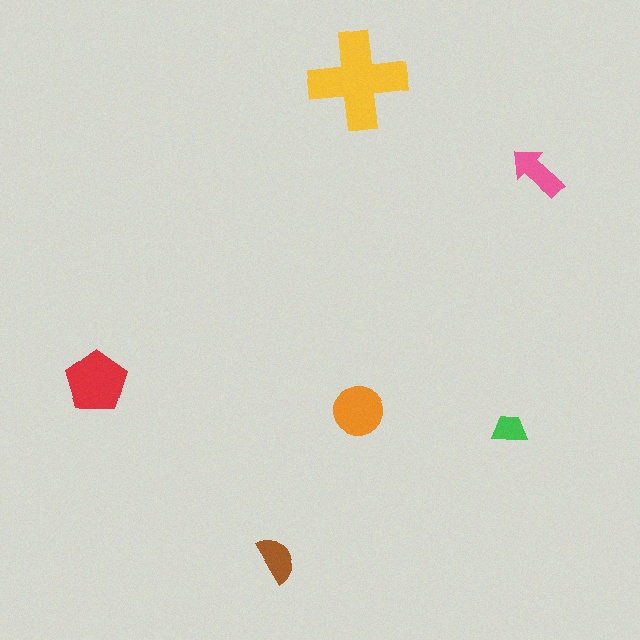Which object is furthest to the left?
The red pentagon is leftmost.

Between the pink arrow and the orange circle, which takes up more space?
The orange circle.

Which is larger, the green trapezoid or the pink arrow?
The pink arrow.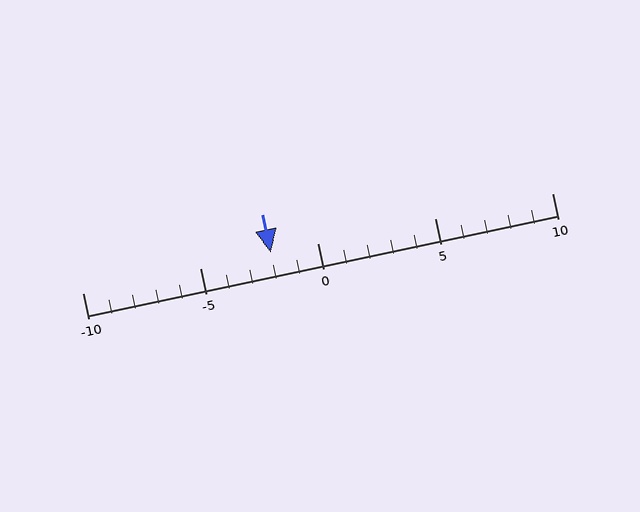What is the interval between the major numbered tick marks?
The major tick marks are spaced 5 units apart.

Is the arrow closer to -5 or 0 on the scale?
The arrow is closer to 0.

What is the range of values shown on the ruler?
The ruler shows values from -10 to 10.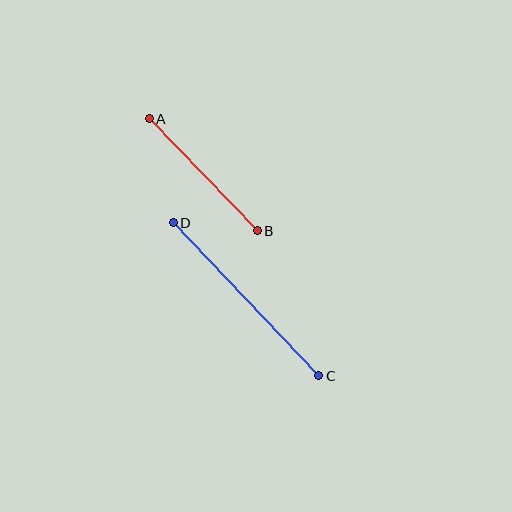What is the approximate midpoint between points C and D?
The midpoint is at approximately (246, 299) pixels.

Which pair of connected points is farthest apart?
Points C and D are farthest apart.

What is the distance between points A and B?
The distance is approximately 156 pixels.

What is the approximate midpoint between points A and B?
The midpoint is at approximately (203, 175) pixels.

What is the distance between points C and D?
The distance is approximately 211 pixels.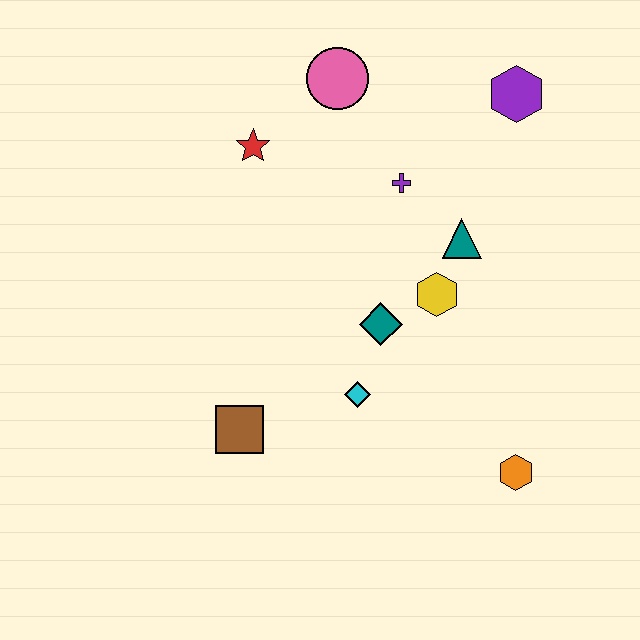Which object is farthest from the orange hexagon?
The pink circle is farthest from the orange hexagon.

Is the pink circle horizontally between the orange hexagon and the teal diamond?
No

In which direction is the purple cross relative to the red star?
The purple cross is to the right of the red star.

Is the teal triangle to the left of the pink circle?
No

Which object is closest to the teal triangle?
The yellow hexagon is closest to the teal triangle.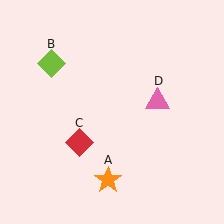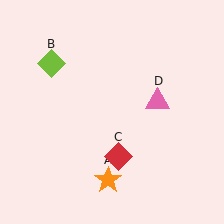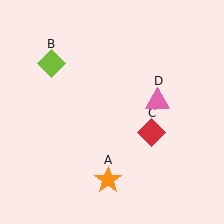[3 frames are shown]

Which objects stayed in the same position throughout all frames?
Orange star (object A) and lime diamond (object B) and pink triangle (object D) remained stationary.